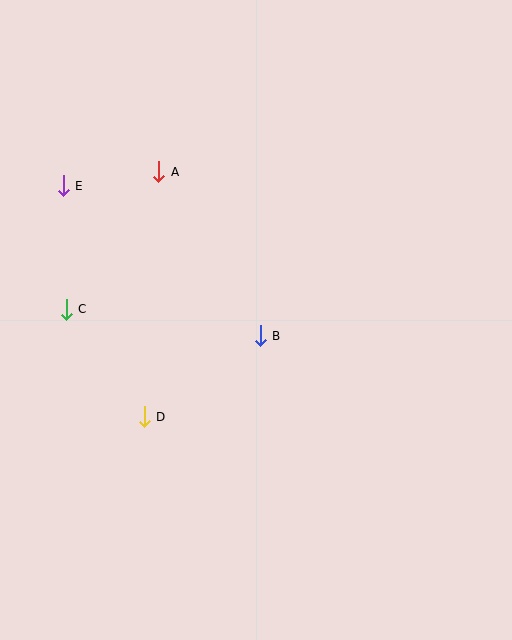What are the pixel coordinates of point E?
Point E is at (63, 186).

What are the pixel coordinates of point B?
Point B is at (260, 336).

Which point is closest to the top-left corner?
Point E is closest to the top-left corner.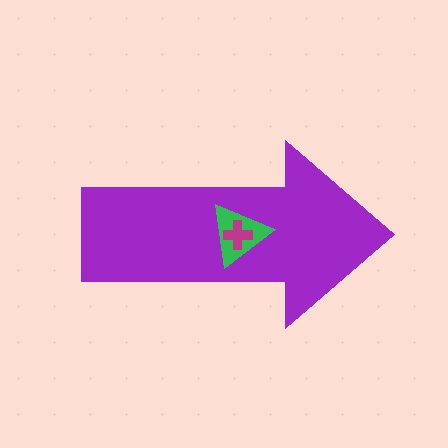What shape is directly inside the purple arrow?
The green triangle.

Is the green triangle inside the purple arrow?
Yes.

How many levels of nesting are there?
3.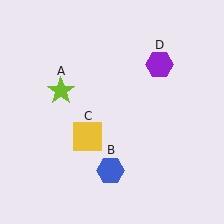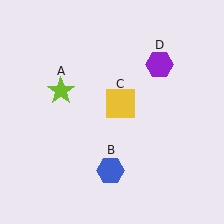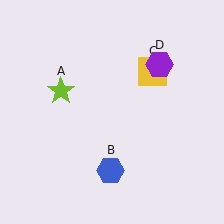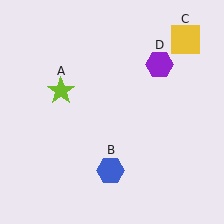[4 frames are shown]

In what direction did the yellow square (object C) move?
The yellow square (object C) moved up and to the right.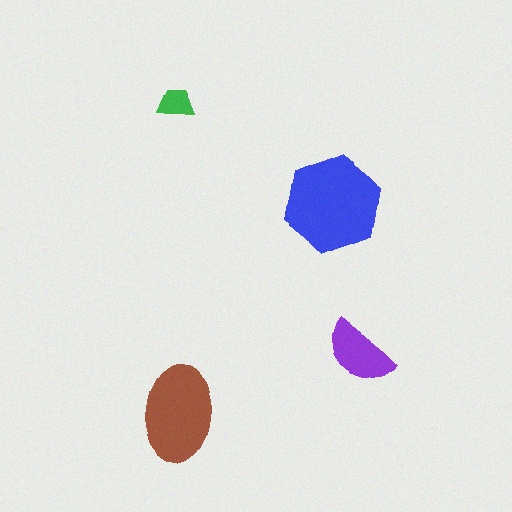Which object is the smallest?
The green trapezoid.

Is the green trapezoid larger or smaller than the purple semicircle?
Smaller.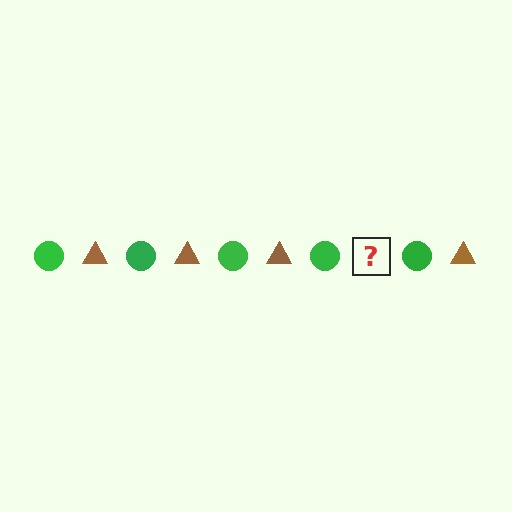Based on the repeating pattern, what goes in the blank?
The blank should be a brown triangle.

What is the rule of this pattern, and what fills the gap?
The rule is that the pattern alternates between green circle and brown triangle. The gap should be filled with a brown triangle.